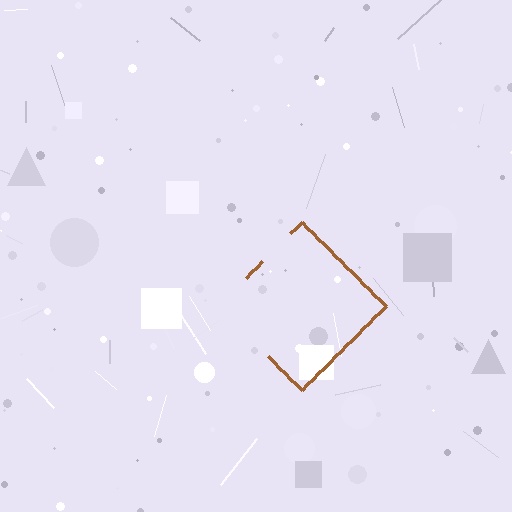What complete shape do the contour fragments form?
The contour fragments form a diamond.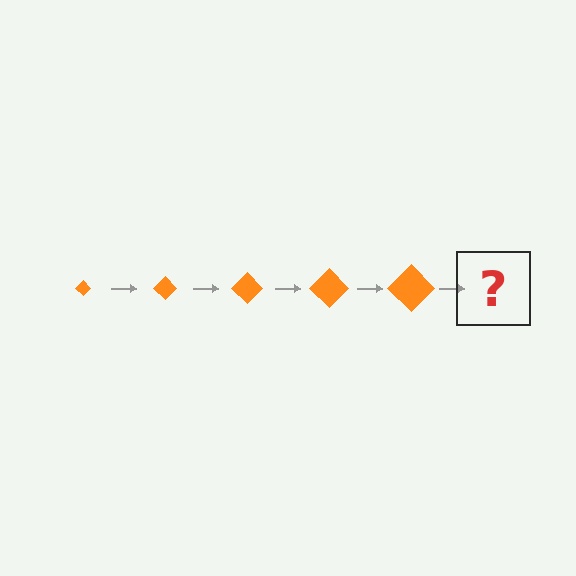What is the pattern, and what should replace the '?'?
The pattern is that the diamond gets progressively larger each step. The '?' should be an orange diamond, larger than the previous one.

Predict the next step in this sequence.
The next step is an orange diamond, larger than the previous one.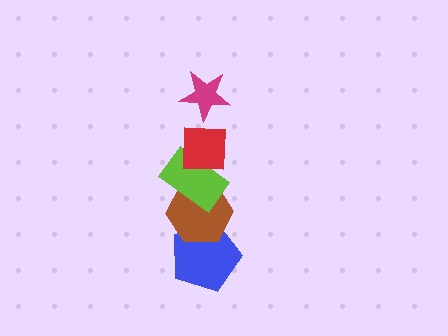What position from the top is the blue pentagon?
The blue pentagon is 5th from the top.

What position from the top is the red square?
The red square is 2nd from the top.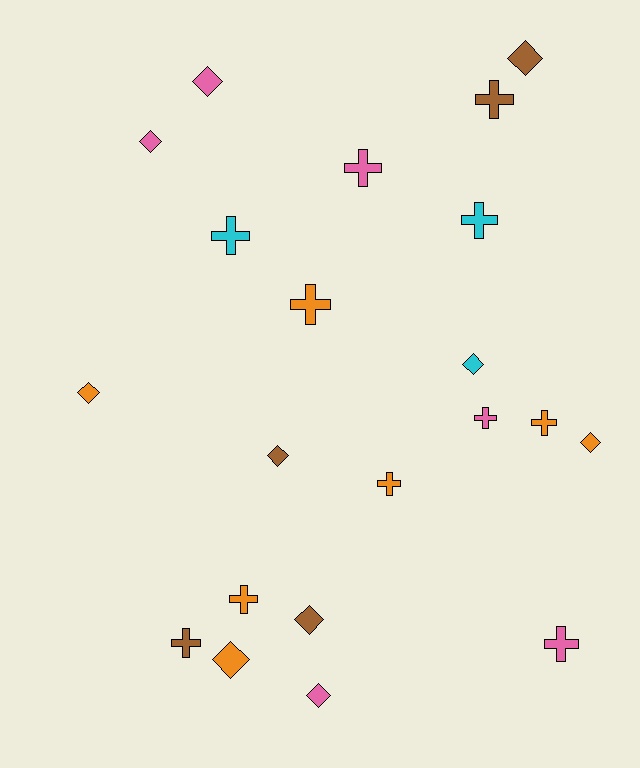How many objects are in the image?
There are 21 objects.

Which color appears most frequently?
Orange, with 7 objects.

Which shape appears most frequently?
Cross, with 11 objects.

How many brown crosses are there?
There are 2 brown crosses.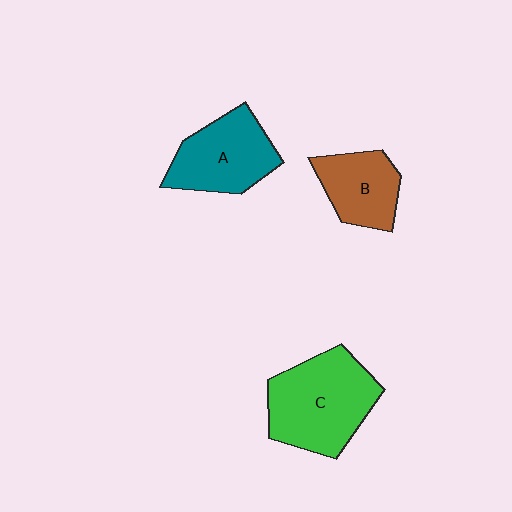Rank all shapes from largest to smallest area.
From largest to smallest: C (green), A (teal), B (brown).